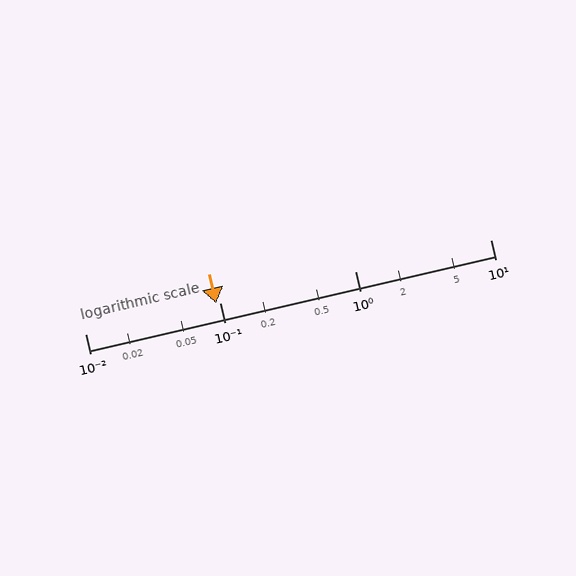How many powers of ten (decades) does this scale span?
The scale spans 3 decades, from 0.01 to 10.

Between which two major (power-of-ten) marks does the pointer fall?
The pointer is between 0.01 and 0.1.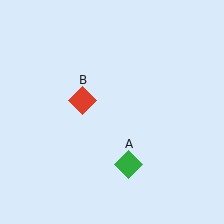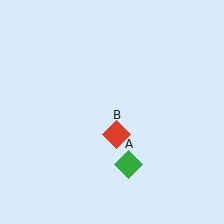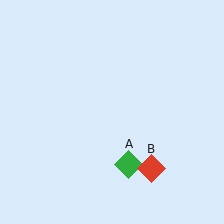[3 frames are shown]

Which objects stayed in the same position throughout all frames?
Green diamond (object A) remained stationary.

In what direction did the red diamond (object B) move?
The red diamond (object B) moved down and to the right.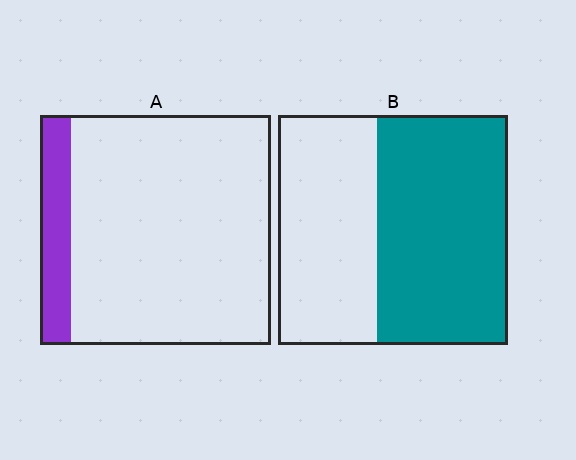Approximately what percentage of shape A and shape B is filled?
A is approximately 15% and B is approximately 55%.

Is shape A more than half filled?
No.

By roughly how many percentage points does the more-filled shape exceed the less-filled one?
By roughly 45 percentage points (B over A).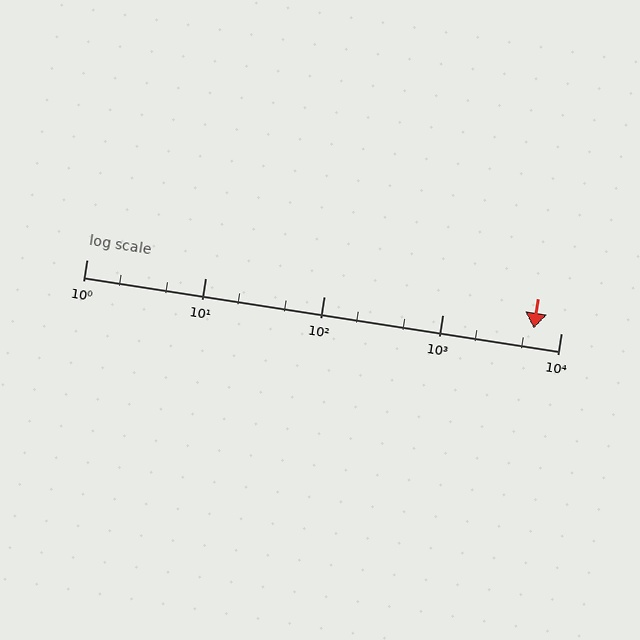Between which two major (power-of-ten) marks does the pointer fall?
The pointer is between 1000 and 10000.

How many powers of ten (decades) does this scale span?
The scale spans 4 decades, from 1 to 10000.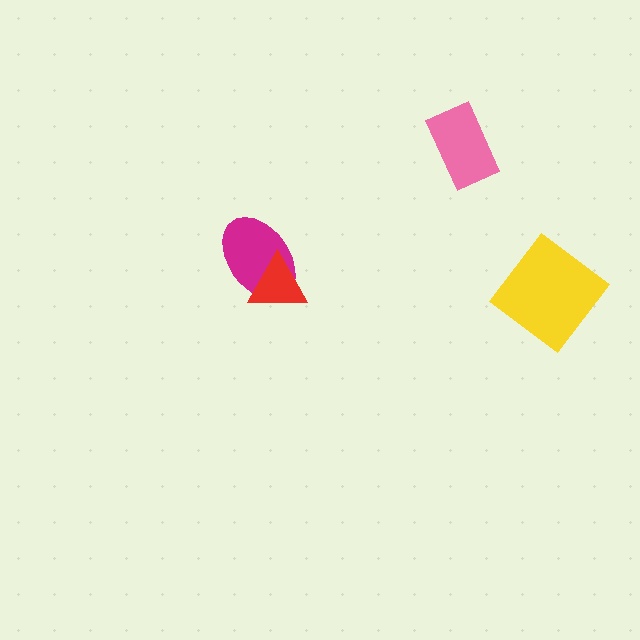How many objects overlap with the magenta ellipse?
1 object overlaps with the magenta ellipse.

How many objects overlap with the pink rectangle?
0 objects overlap with the pink rectangle.